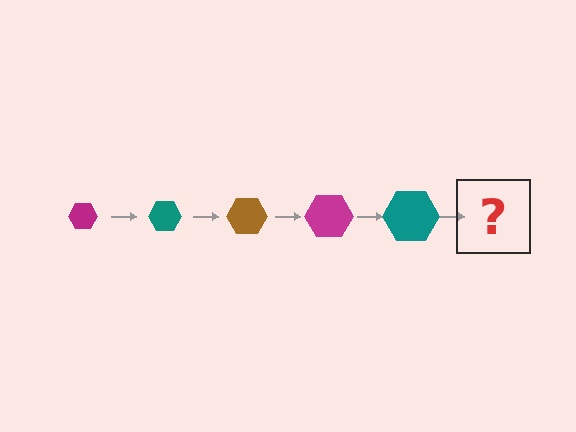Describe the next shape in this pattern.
It should be a brown hexagon, larger than the previous one.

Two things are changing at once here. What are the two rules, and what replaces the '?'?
The two rules are that the hexagon grows larger each step and the color cycles through magenta, teal, and brown. The '?' should be a brown hexagon, larger than the previous one.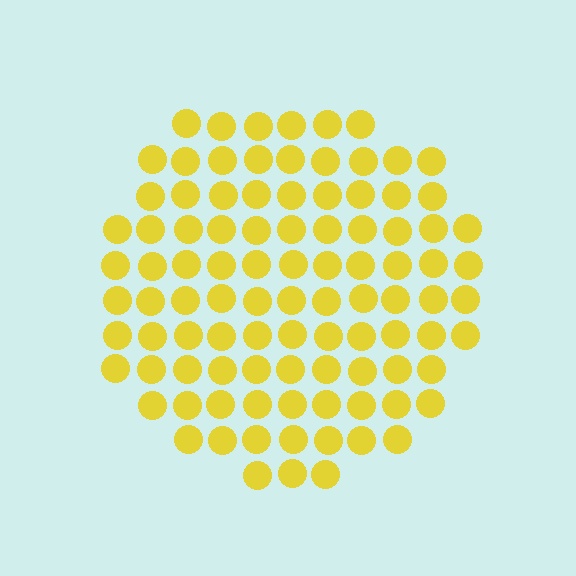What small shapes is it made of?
It is made of small circles.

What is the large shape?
The large shape is a circle.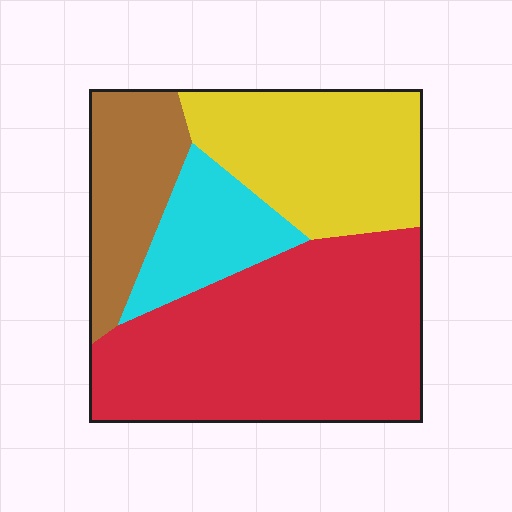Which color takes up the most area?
Red, at roughly 45%.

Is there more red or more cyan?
Red.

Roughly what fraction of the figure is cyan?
Cyan covers roughly 15% of the figure.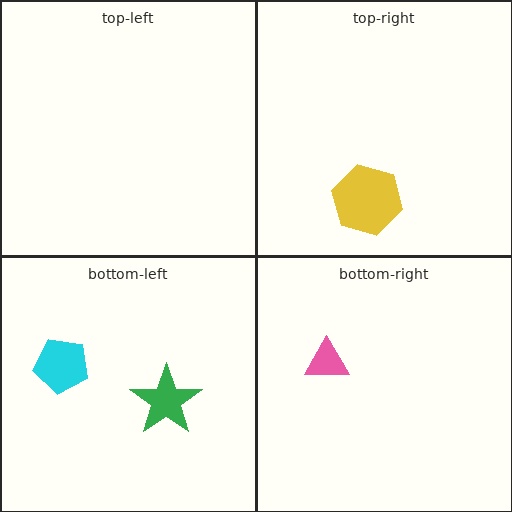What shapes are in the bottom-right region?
The pink triangle.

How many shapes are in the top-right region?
1.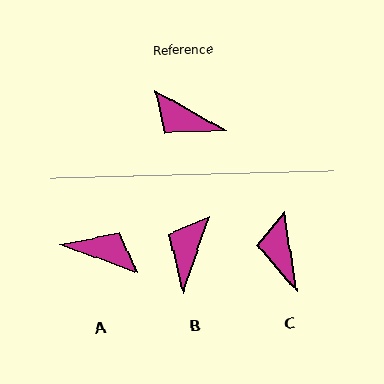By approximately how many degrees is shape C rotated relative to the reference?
Approximately 51 degrees clockwise.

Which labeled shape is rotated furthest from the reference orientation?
A, about 170 degrees away.